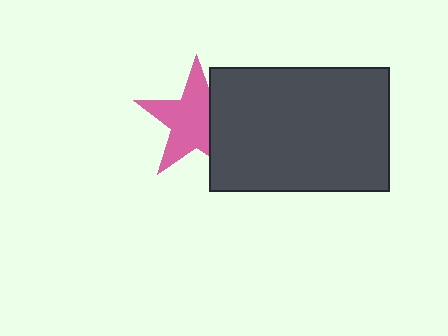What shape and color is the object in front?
The object in front is a dark gray rectangle.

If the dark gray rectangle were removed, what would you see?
You would see the complete pink star.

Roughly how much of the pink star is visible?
Most of it is visible (roughly 68%).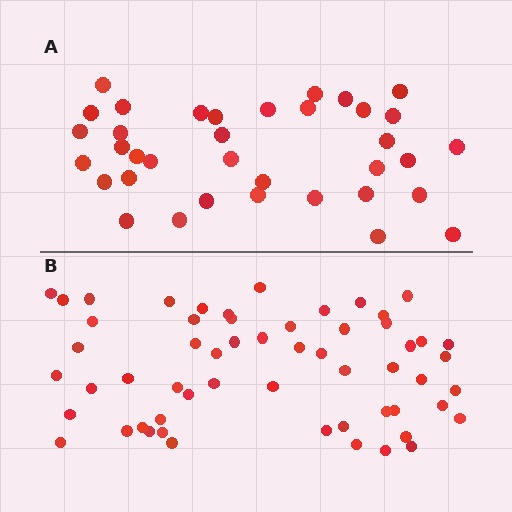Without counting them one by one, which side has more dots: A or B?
Region B (the bottom region) has more dots.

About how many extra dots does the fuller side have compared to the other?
Region B has approximately 20 more dots than region A.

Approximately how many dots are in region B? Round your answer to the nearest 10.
About 60 dots. (The exact count is 57, which rounds to 60.)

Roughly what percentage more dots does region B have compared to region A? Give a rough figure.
About 60% more.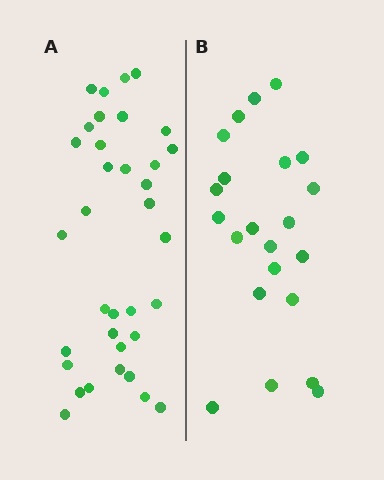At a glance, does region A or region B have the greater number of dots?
Region A (the left region) has more dots.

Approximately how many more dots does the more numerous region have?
Region A has approximately 15 more dots than region B.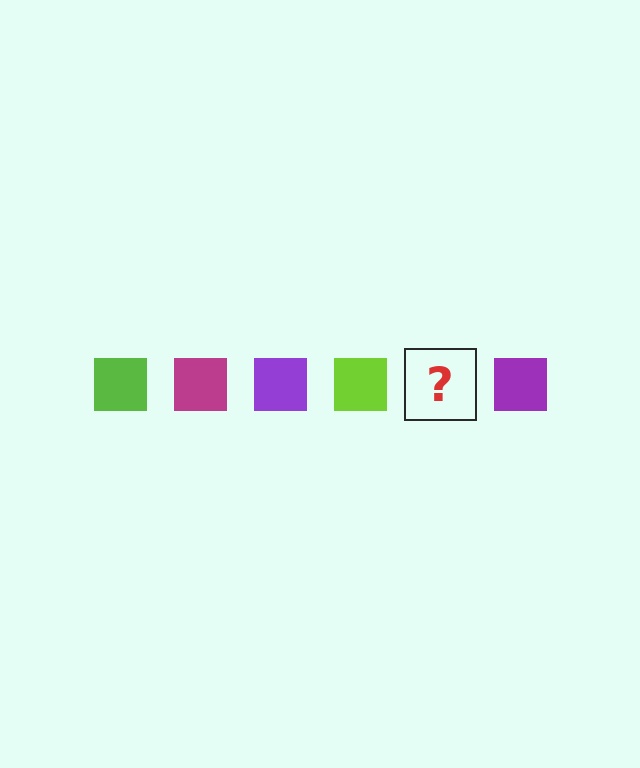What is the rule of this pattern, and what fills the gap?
The rule is that the pattern cycles through lime, magenta, purple squares. The gap should be filled with a magenta square.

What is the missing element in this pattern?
The missing element is a magenta square.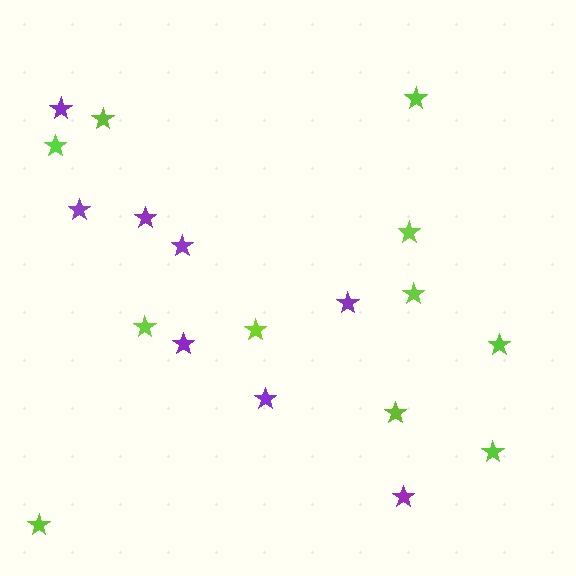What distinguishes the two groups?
There are 2 groups: one group of purple stars (8) and one group of lime stars (11).